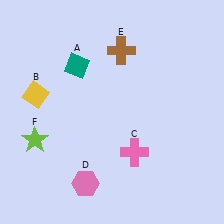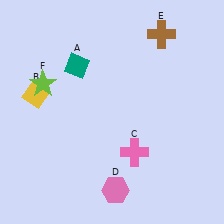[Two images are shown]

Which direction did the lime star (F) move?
The lime star (F) moved up.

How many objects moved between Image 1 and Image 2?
3 objects moved between the two images.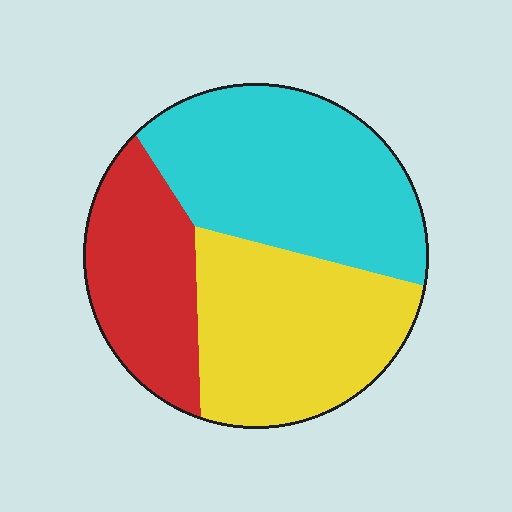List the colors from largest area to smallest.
From largest to smallest: cyan, yellow, red.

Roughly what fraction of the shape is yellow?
Yellow takes up about one third (1/3) of the shape.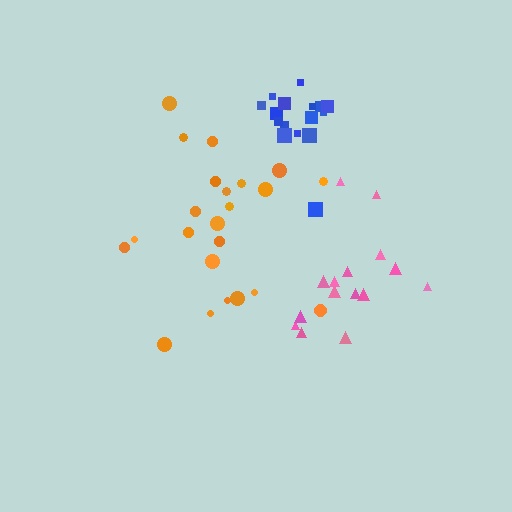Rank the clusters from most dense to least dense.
blue, pink, orange.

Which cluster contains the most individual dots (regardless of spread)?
Orange (23).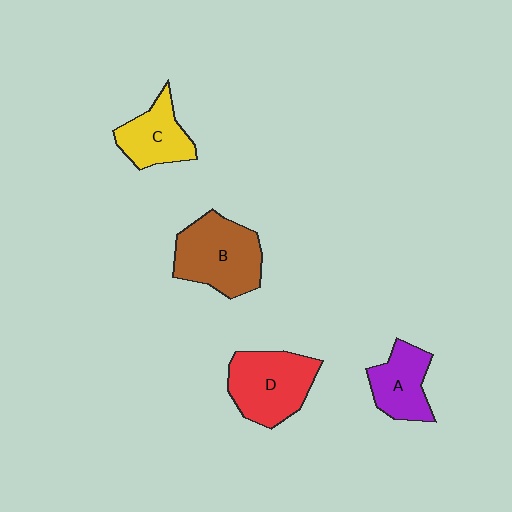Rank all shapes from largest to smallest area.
From largest to smallest: B (brown), D (red), A (purple), C (yellow).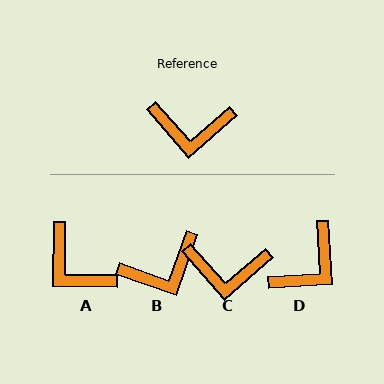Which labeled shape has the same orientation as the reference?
C.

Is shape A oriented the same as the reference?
No, it is off by about 41 degrees.